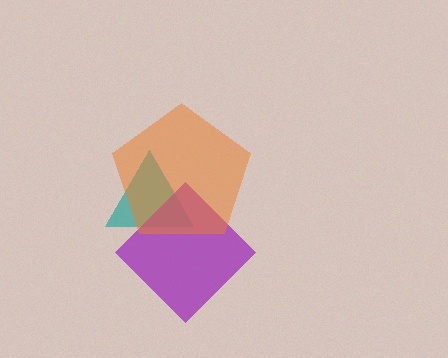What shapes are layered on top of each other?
The layered shapes are: a teal triangle, a purple diamond, an orange pentagon.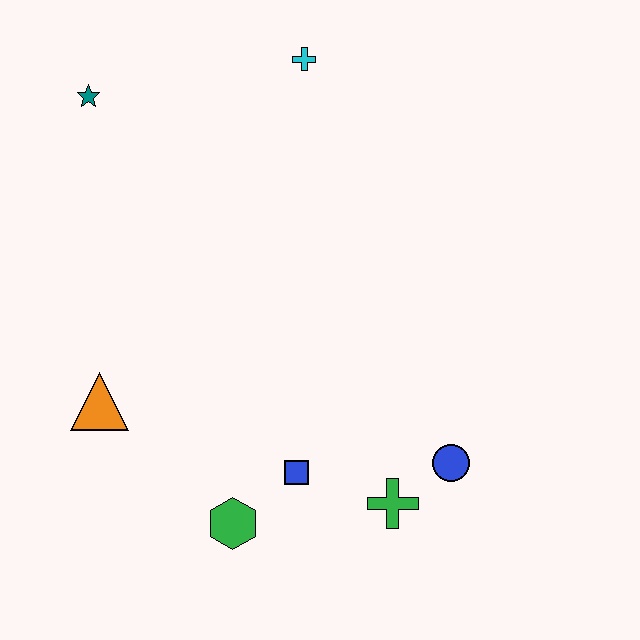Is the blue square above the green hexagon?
Yes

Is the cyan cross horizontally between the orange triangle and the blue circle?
Yes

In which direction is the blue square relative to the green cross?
The blue square is to the left of the green cross.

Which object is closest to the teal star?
The cyan cross is closest to the teal star.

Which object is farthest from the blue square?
The teal star is farthest from the blue square.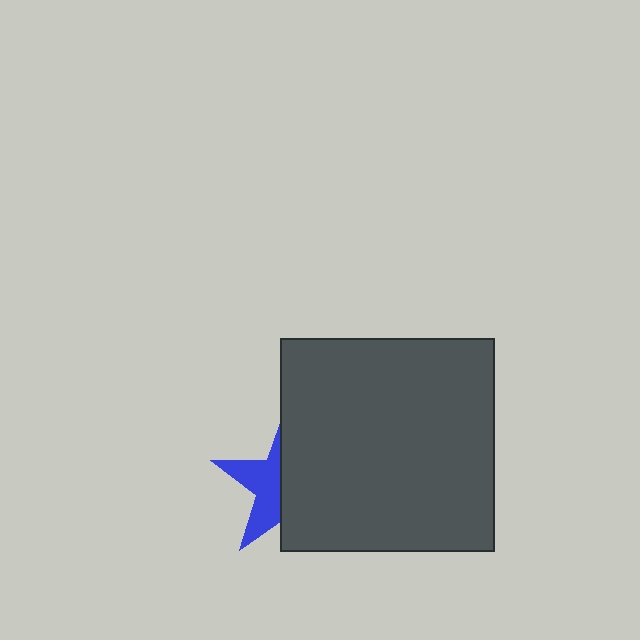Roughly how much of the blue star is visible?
A small part of it is visible (roughly 40%).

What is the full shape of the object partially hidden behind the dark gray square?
The partially hidden object is a blue star.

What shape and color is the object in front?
The object in front is a dark gray square.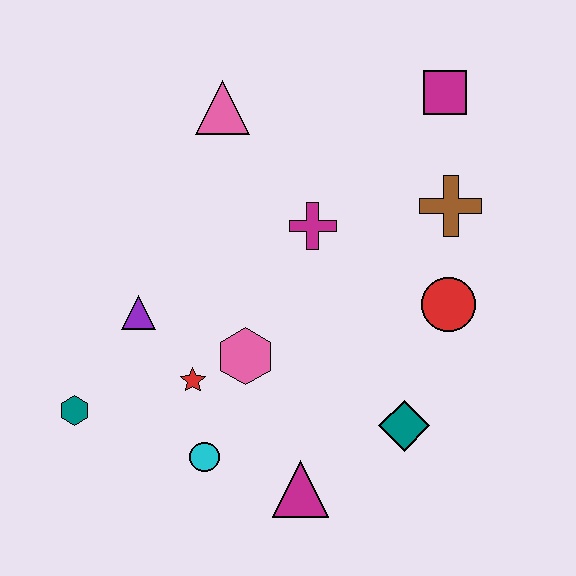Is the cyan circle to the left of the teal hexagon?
No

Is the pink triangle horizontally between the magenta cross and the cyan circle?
Yes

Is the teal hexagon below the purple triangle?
Yes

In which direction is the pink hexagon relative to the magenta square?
The pink hexagon is below the magenta square.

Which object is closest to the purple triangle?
The red star is closest to the purple triangle.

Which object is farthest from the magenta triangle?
The magenta square is farthest from the magenta triangle.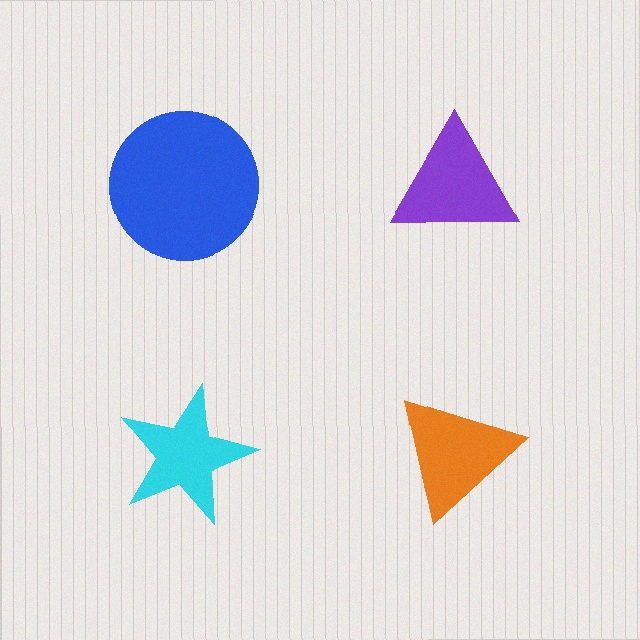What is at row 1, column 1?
A blue circle.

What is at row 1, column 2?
A purple triangle.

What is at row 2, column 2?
An orange triangle.